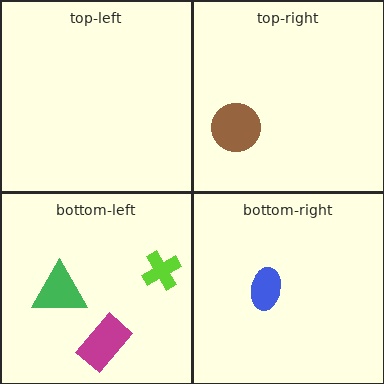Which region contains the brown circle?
The top-right region.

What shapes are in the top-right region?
The brown circle.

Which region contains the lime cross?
The bottom-left region.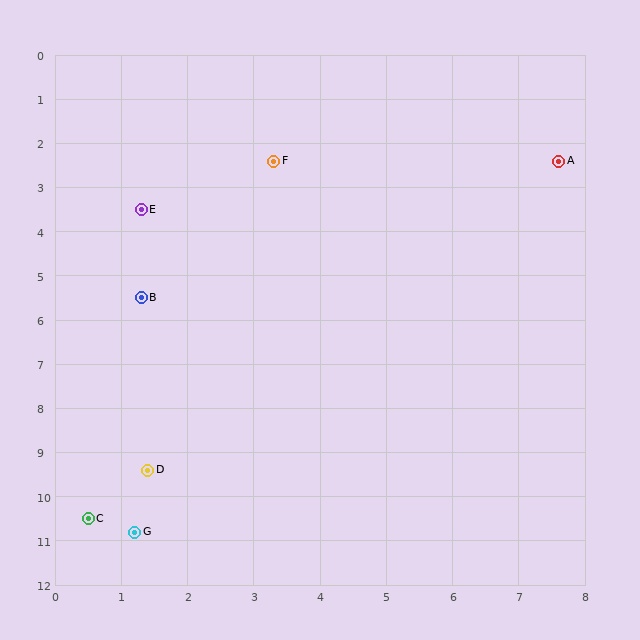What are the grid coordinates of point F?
Point F is at approximately (3.3, 2.4).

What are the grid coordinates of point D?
Point D is at approximately (1.4, 9.4).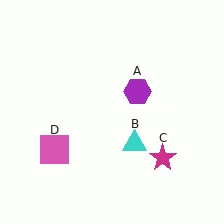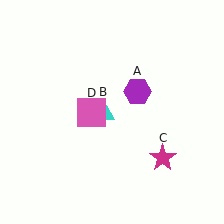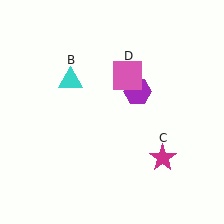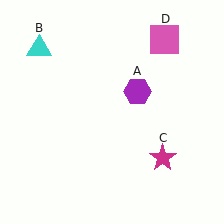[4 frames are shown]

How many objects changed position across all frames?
2 objects changed position: cyan triangle (object B), pink square (object D).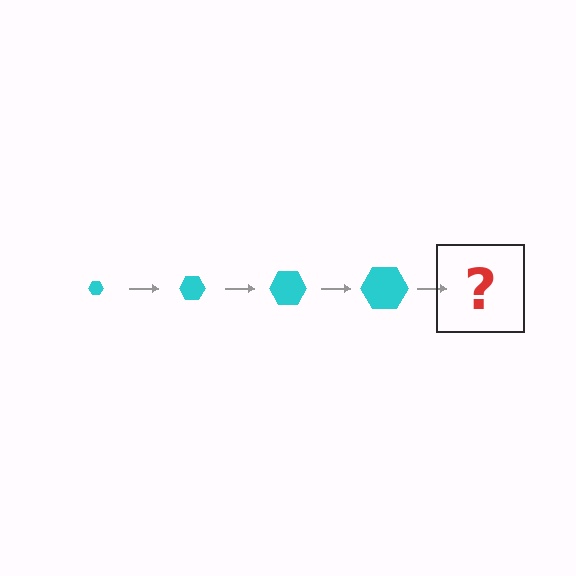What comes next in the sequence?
The next element should be a cyan hexagon, larger than the previous one.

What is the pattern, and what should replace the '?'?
The pattern is that the hexagon gets progressively larger each step. The '?' should be a cyan hexagon, larger than the previous one.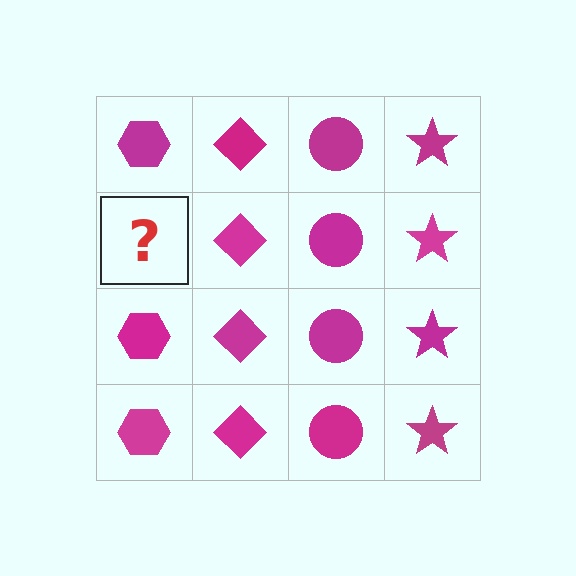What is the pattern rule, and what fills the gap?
The rule is that each column has a consistent shape. The gap should be filled with a magenta hexagon.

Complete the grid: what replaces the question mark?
The question mark should be replaced with a magenta hexagon.